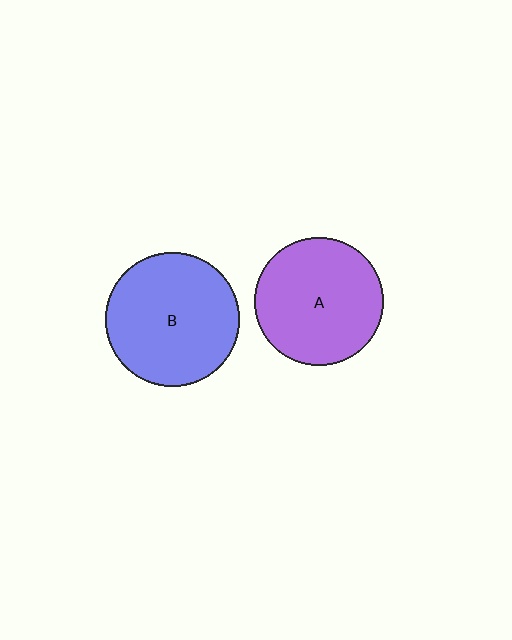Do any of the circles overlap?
No, none of the circles overlap.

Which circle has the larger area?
Circle B (blue).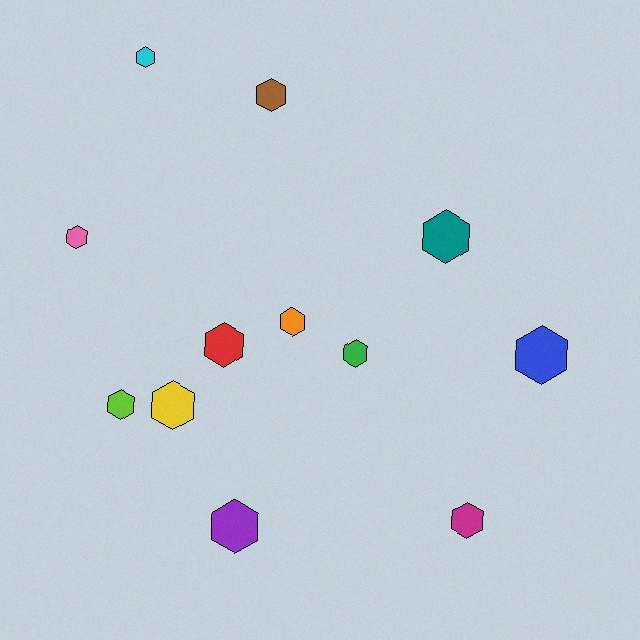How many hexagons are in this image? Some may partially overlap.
There are 12 hexagons.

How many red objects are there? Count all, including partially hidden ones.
There is 1 red object.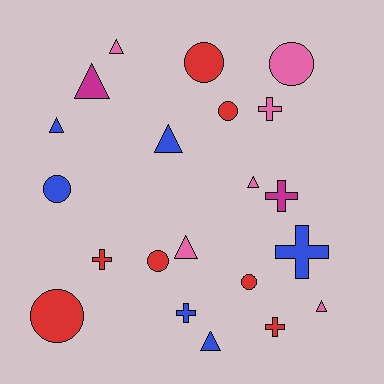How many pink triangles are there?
There are 4 pink triangles.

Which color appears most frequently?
Red, with 7 objects.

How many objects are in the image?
There are 21 objects.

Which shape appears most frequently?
Triangle, with 8 objects.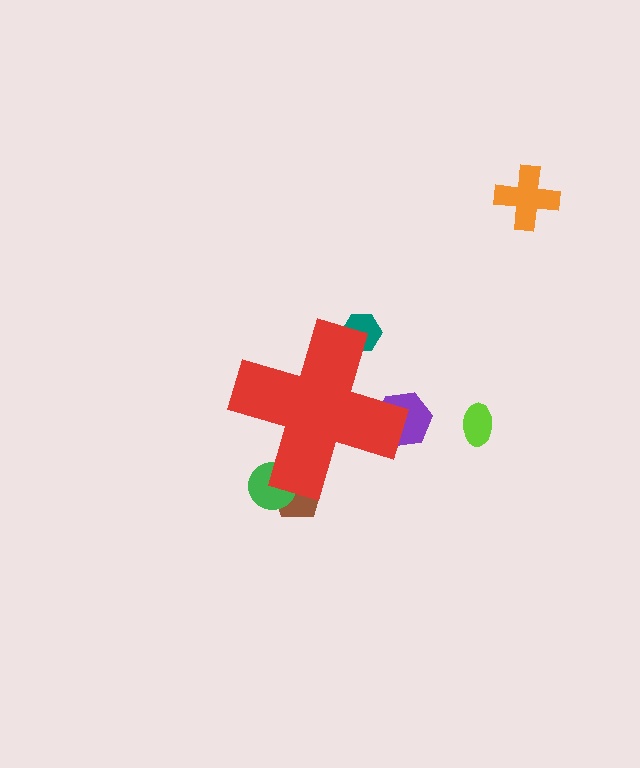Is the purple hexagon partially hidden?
Yes, the purple hexagon is partially hidden behind the red cross.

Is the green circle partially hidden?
Yes, the green circle is partially hidden behind the red cross.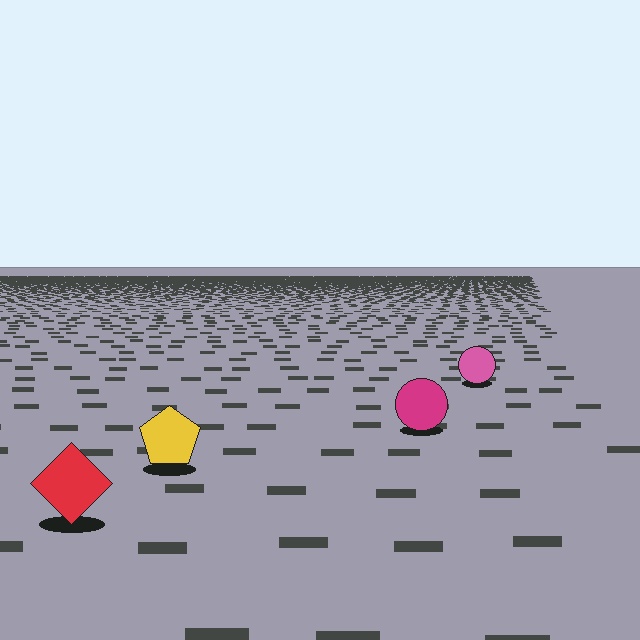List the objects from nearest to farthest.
From nearest to farthest: the red diamond, the yellow pentagon, the magenta circle, the pink circle.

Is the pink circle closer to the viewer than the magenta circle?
No. The magenta circle is closer — you can tell from the texture gradient: the ground texture is coarser near it.